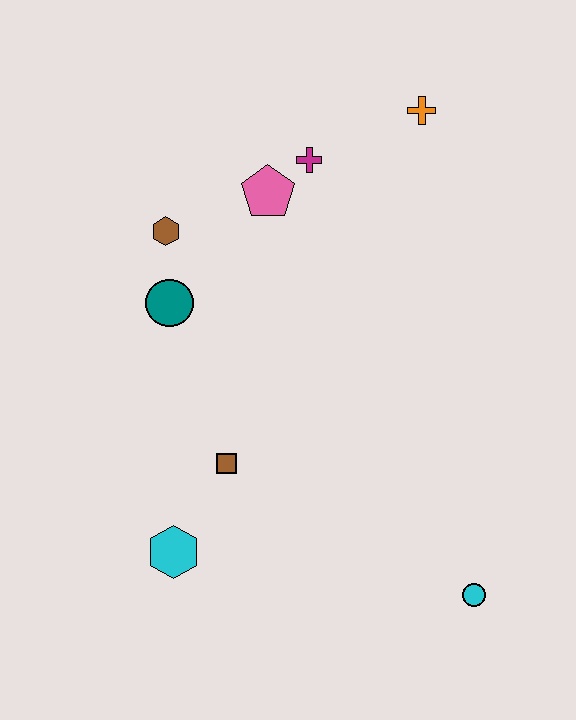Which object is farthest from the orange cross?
The cyan hexagon is farthest from the orange cross.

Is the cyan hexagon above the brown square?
No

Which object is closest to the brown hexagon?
The teal circle is closest to the brown hexagon.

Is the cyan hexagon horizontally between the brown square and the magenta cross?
No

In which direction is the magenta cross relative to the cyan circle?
The magenta cross is above the cyan circle.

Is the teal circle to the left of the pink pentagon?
Yes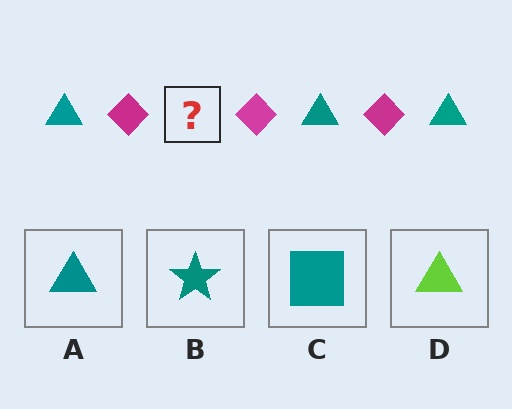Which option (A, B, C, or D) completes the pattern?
A.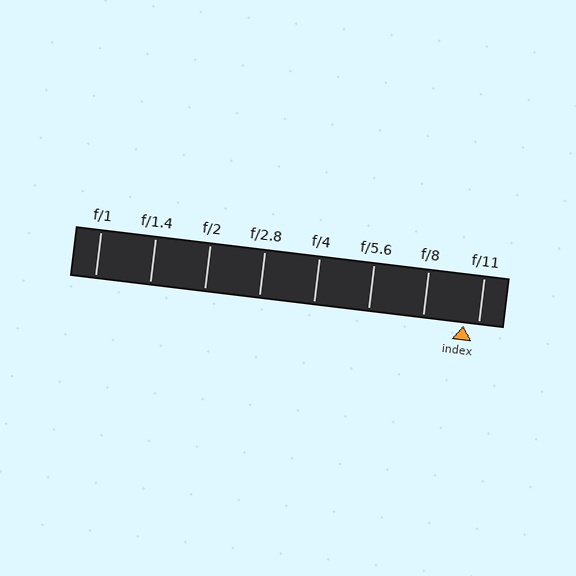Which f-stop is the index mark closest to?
The index mark is closest to f/11.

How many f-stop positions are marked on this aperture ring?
There are 8 f-stop positions marked.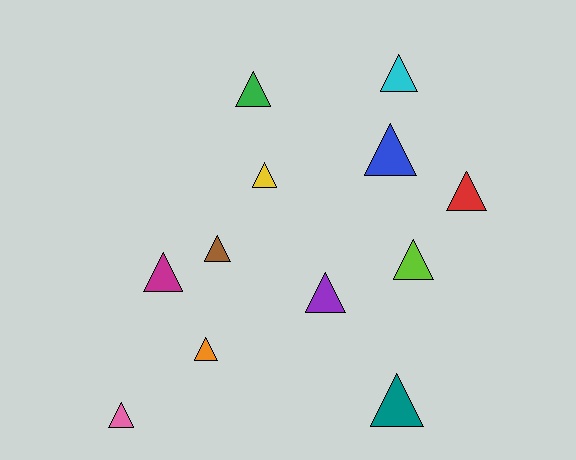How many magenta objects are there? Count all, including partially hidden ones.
There is 1 magenta object.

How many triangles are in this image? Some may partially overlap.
There are 12 triangles.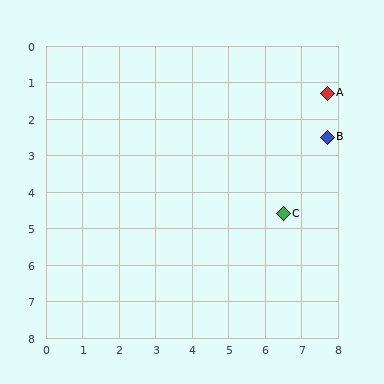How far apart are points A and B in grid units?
Points A and B are about 1.2 grid units apart.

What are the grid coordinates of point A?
Point A is at approximately (7.7, 1.3).